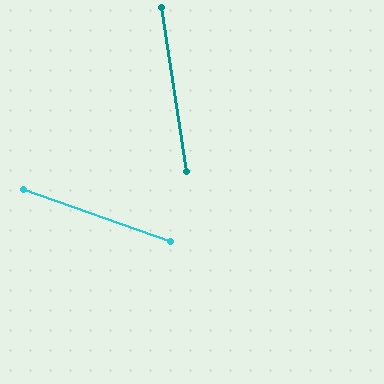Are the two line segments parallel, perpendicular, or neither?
Neither parallel nor perpendicular — they differ by about 62°.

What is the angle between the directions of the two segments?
Approximately 62 degrees.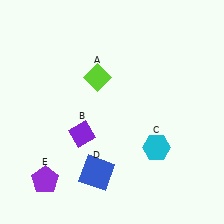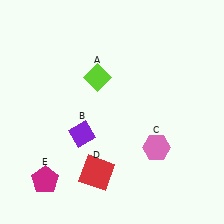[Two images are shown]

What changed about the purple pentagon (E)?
In Image 1, E is purple. In Image 2, it changed to magenta.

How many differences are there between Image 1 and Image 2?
There are 3 differences between the two images.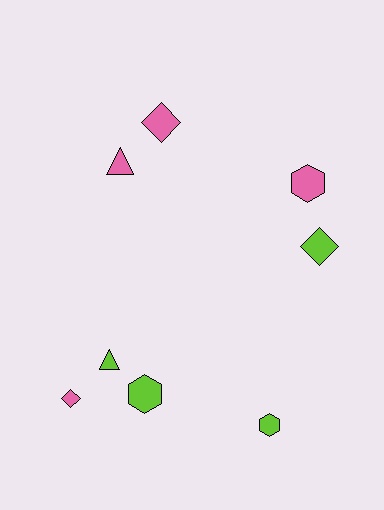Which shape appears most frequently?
Hexagon, with 3 objects.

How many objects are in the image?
There are 8 objects.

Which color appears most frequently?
Pink, with 4 objects.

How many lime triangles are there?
There is 1 lime triangle.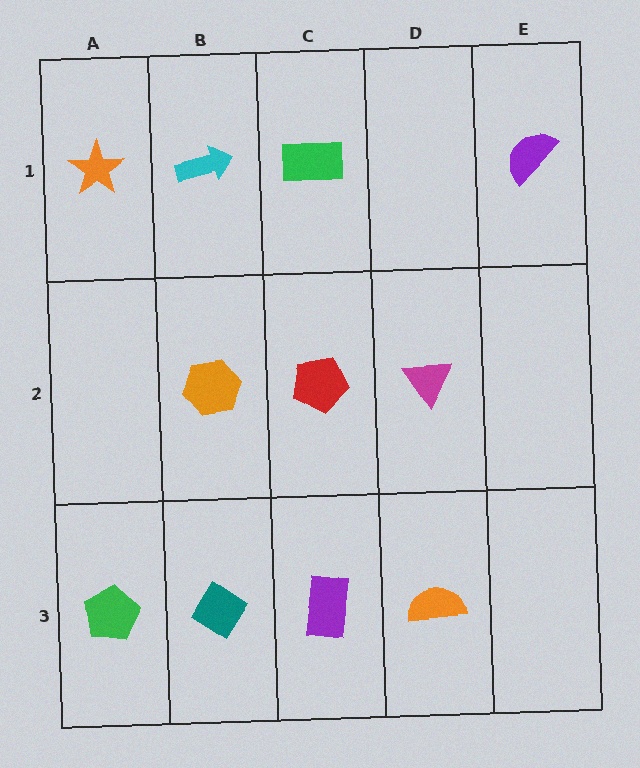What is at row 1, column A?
An orange star.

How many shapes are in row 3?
4 shapes.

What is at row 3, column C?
A purple rectangle.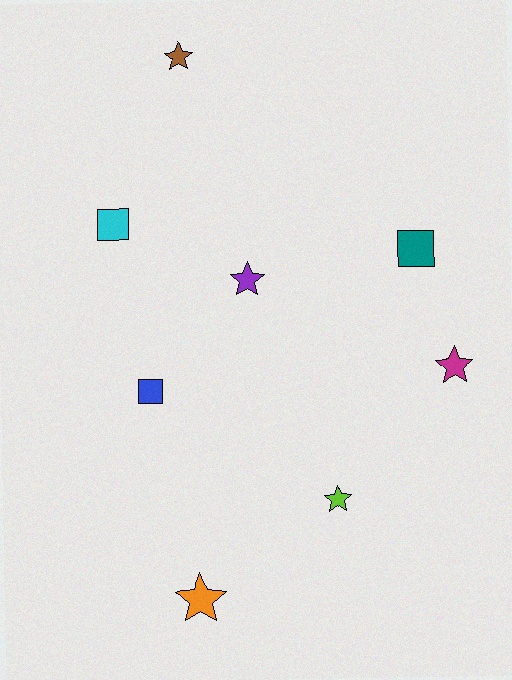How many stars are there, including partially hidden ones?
There are 5 stars.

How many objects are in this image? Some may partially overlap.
There are 8 objects.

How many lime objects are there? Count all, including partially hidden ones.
There is 1 lime object.